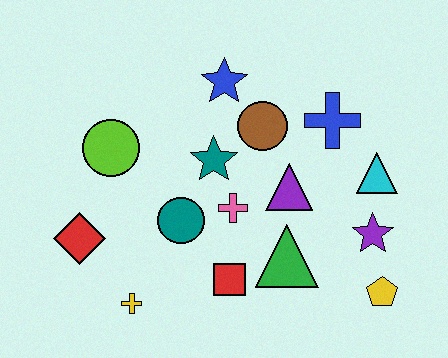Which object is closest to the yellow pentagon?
The purple star is closest to the yellow pentagon.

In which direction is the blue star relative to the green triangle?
The blue star is above the green triangle.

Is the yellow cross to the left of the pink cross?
Yes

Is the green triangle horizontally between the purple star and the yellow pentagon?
No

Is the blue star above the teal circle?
Yes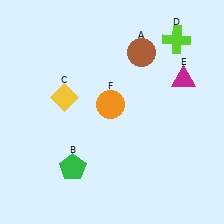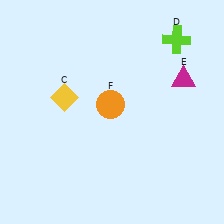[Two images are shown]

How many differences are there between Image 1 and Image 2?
There are 2 differences between the two images.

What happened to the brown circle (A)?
The brown circle (A) was removed in Image 2. It was in the top-right area of Image 1.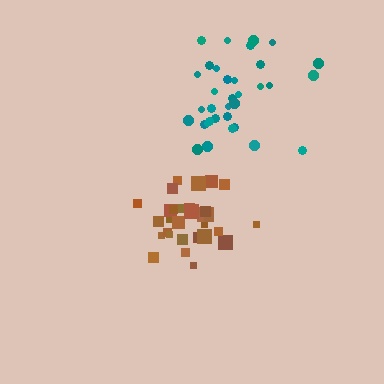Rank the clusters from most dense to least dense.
brown, teal.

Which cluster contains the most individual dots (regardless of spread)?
Teal (34).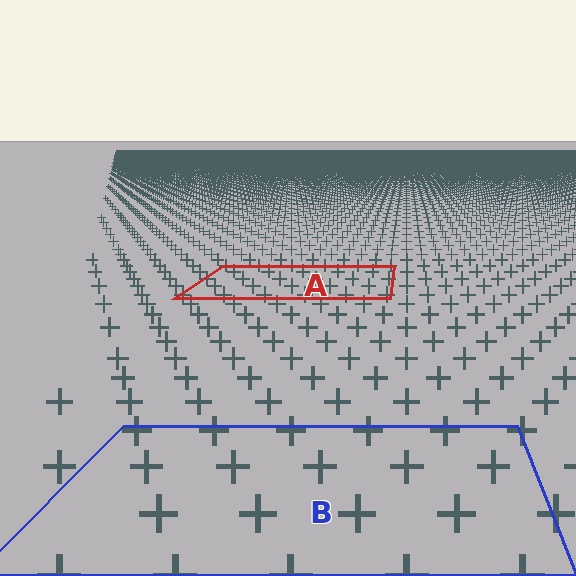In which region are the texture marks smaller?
The texture marks are smaller in region A, because it is farther away.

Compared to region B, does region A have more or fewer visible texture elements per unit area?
Region A has more texture elements per unit area — they are packed more densely because it is farther away.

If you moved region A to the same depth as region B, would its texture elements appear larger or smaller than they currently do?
They would appear larger. At a closer depth, the same texture elements are projected at a bigger on-screen size.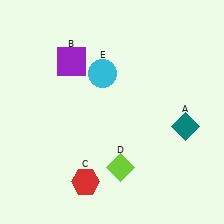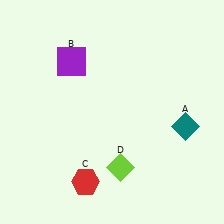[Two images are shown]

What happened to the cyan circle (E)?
The cyan circle (E) was removed in Image 2. It was in the top-left area of Image 1.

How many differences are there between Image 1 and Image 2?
There is 1 difference between the two images.